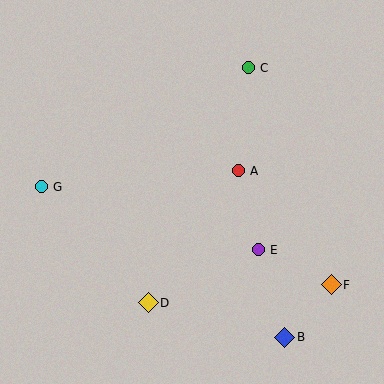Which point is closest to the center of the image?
Point A at (238, 171) is closest to the center.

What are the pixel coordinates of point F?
Point F is at (331, 285).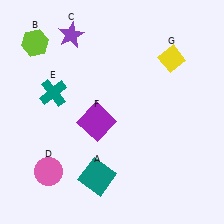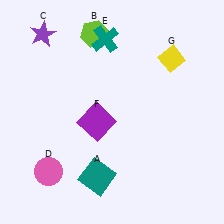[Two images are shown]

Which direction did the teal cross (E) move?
The teal cross (E) moved up.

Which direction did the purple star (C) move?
The purple star (C) moved left.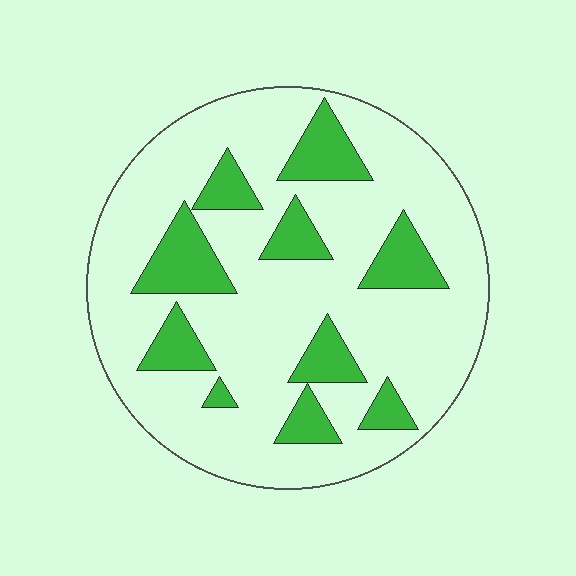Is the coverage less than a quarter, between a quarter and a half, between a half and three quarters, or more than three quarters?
Less than a quarter.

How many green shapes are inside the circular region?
10.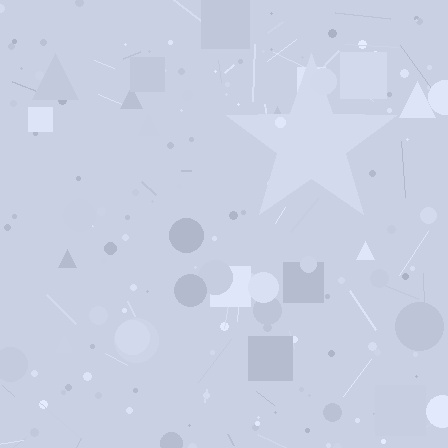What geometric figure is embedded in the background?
A star is embedded in the background.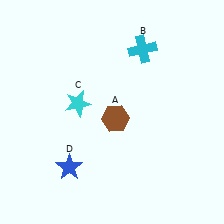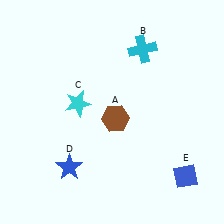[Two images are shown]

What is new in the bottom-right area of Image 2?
A blue diamond (E) was added in the bottom-right area of Image 2.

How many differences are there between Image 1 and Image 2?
There is 1 difference between the two images.